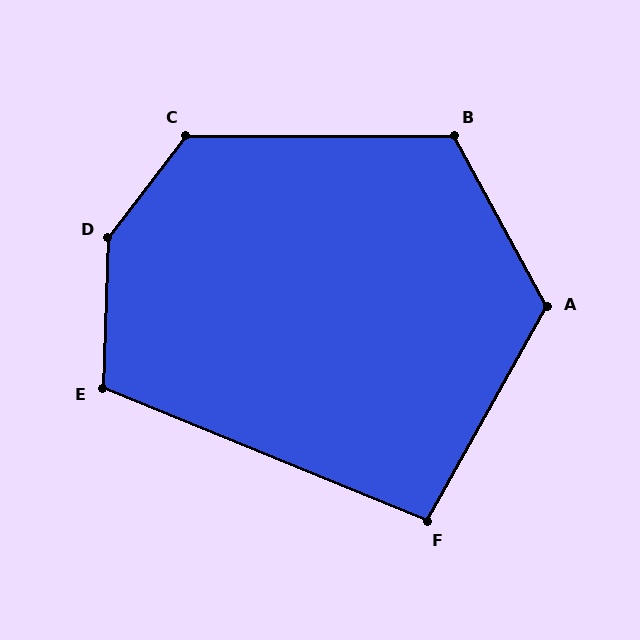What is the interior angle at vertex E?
Approximately 110 degrees (obtuse).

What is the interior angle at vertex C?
Approximately 127 degrees (obtuse).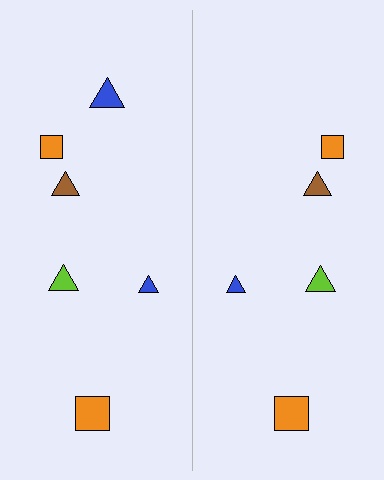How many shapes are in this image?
There are 11 shapes in this image.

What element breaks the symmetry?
A blue triangle is missing from the right side.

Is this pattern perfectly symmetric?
No, the pattern is not perfectly symmetric. A blue triangle is missing from the right side.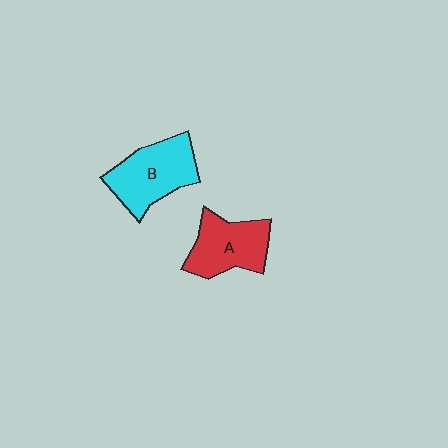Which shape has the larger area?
Shape B (cyan).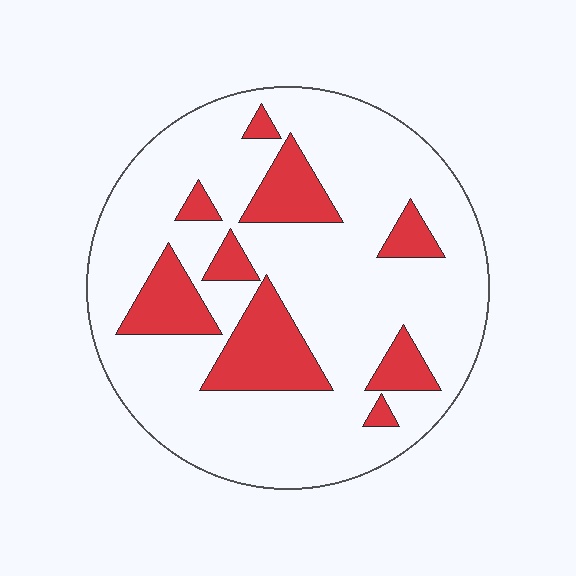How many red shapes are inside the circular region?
9.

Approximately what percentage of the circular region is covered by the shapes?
Approximately 20%.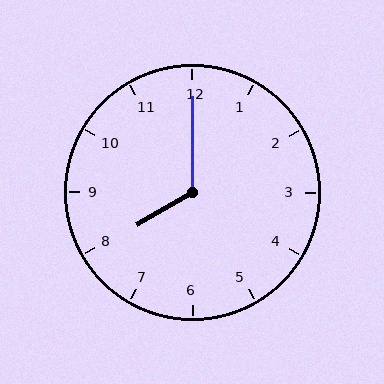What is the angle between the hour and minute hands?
Approximately 120 degrees.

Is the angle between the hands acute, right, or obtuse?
It is obtuse.